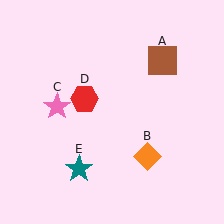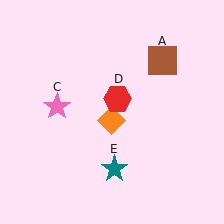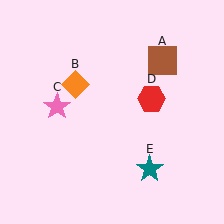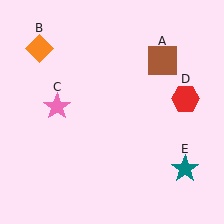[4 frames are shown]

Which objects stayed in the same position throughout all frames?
Brown square (object A) and pink star (object C) remained stationary.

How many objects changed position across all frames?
3 objects changed position: orange diamond (object B), red hexagon (object D), teal star (object E).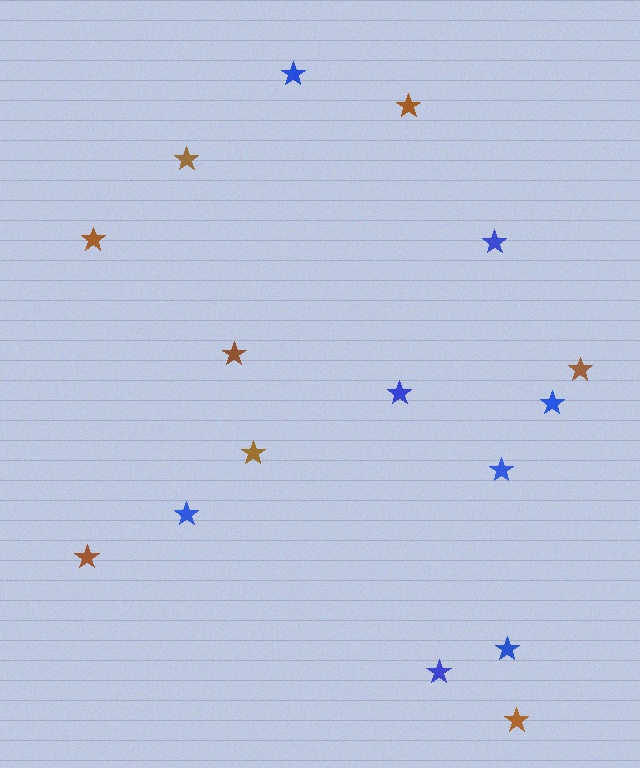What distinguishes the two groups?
There are 2 groups: one group of brown stars (8) and one group of blue stars (8).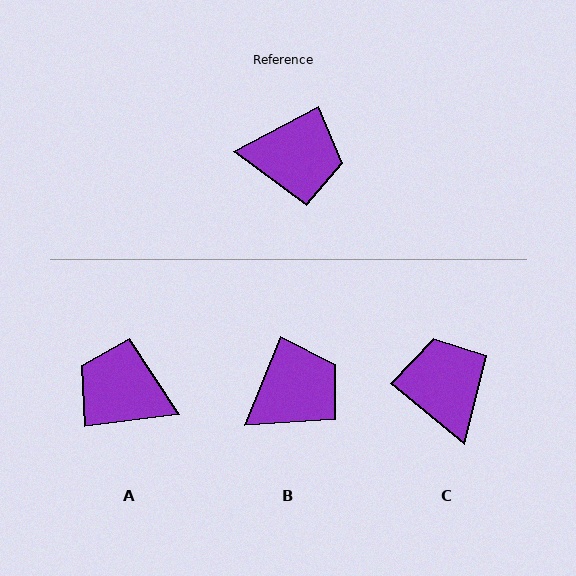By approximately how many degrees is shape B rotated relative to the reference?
Approximately 41 degrees counter-clockwise.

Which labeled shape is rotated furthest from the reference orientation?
A, about 160 degrees away.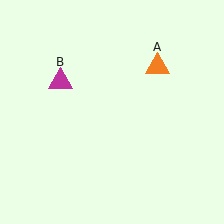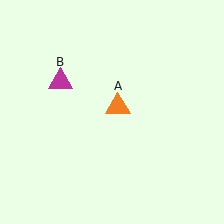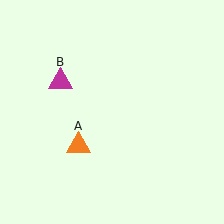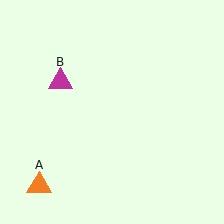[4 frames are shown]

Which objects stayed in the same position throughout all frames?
Magenta triangle (object B) remained stationary.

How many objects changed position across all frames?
1 object changed position: orange triangle (object A).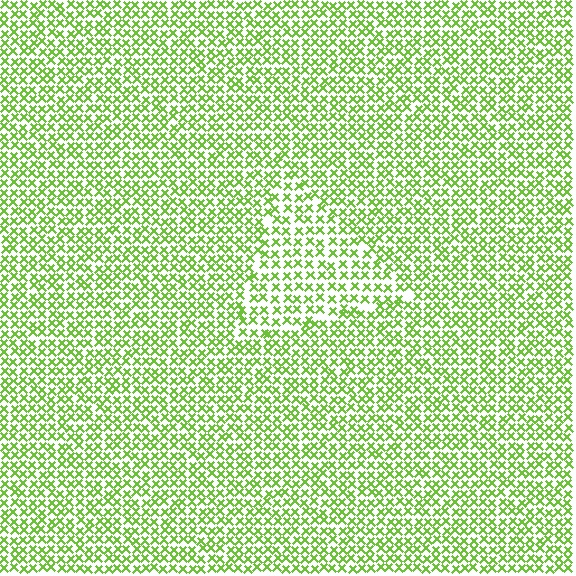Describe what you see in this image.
The image contains small lime elements arranged at two different densities. A triangle-shaped region is visible where the elements are less densely packed than the surrounding area.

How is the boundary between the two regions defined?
The boundary is defined by a change in element density (approximately 1.4x ratio). All elements are the same color, size, and shape.